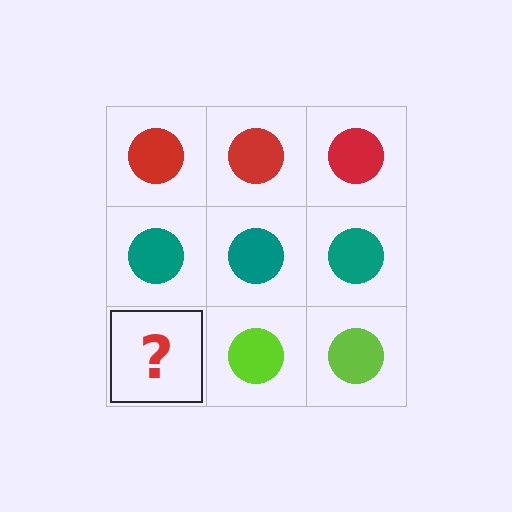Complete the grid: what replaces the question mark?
The question mark should be replaced with a lime circle.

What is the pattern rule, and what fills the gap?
The rule is that each row has a consistent color. The gap should be filled with a lime circle.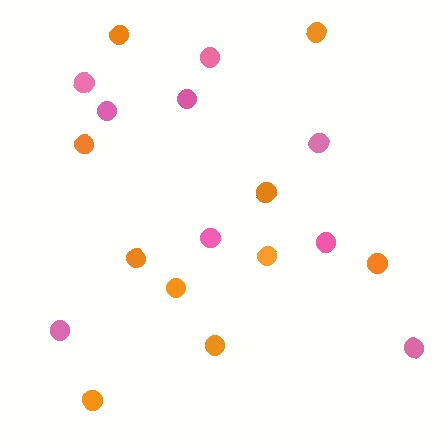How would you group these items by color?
There are 2 groups: one group of orange circles (10) and one group of pink circles (9).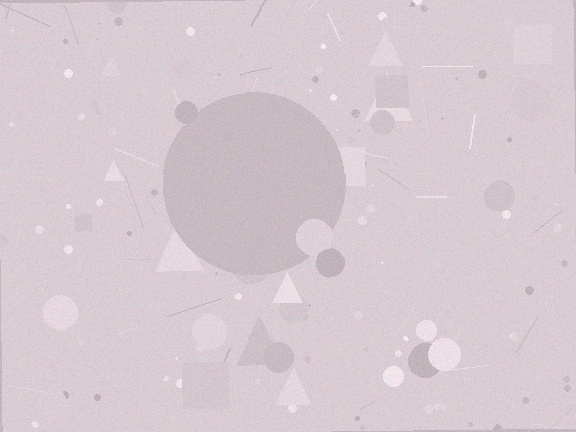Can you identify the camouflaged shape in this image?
The camouflaged shape is a circle.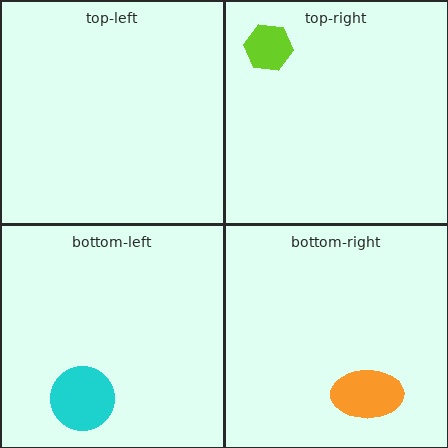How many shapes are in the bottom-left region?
1.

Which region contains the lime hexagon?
The top-right region.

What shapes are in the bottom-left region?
The cyan circle.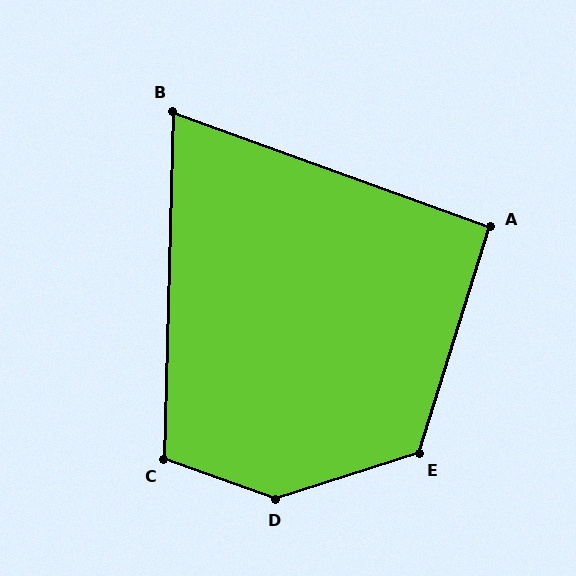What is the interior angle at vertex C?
Approximately 108 degrees (obtuse).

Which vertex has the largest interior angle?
D, at approximately 143 degrees.